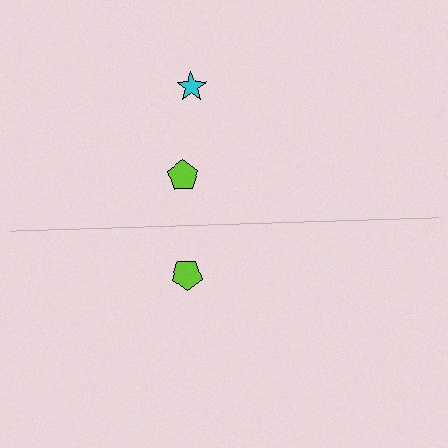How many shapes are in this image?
There are 3 shapes in this image.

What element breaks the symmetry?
A cyan star is missing from the bottom side.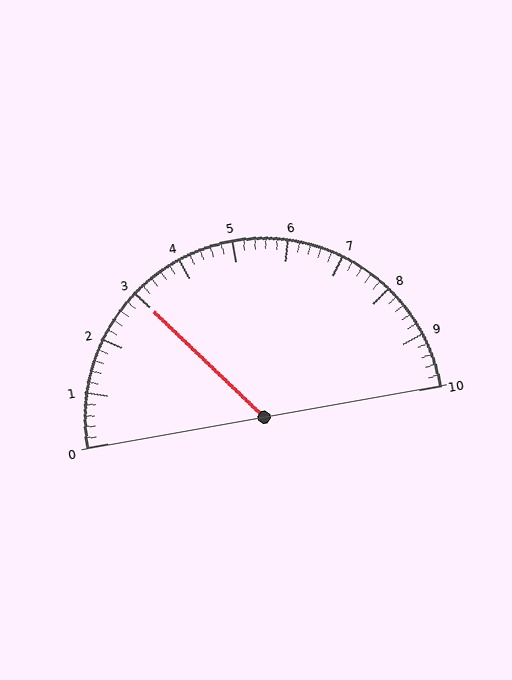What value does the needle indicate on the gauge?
The needle indicates approximately 3.0.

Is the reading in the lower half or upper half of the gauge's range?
The reading is in the lower half of the range (0 to 10).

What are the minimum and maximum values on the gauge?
The gauge ranges from 0 to 10.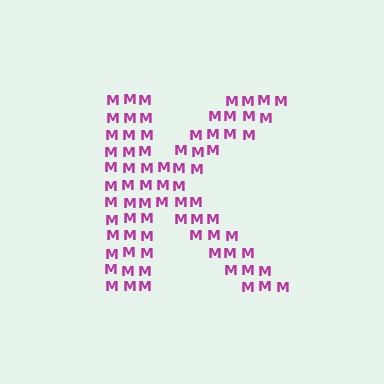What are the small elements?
The small elements are letter M's.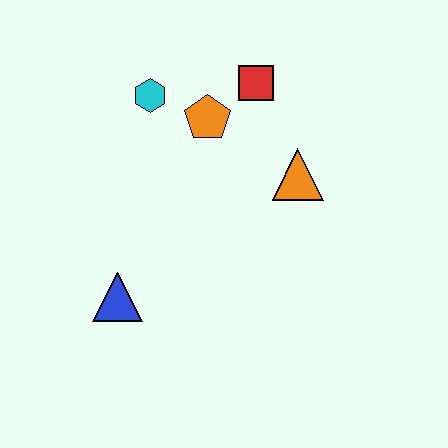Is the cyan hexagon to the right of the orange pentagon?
No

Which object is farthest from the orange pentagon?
The blue triangle is farthest from the orange pentagon.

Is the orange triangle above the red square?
No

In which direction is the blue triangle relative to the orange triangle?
The blue triangle is to the left of the orange triangle.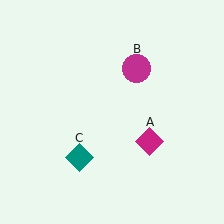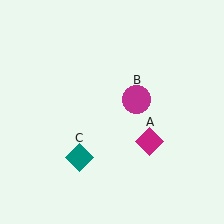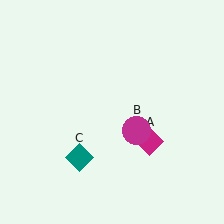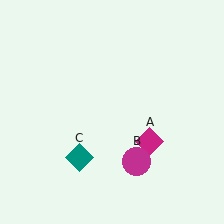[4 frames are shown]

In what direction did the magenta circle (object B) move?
The magenta circle (object B) moved down.